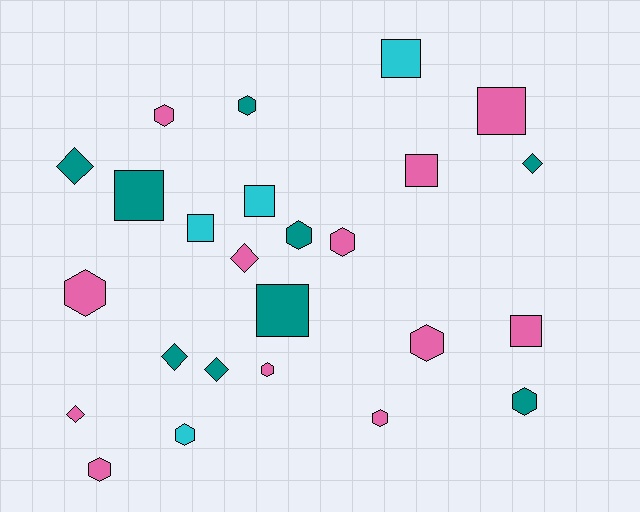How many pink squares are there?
There are 3 pink squares.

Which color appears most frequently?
Pink, with 12 objects.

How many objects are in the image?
There are 25 objects.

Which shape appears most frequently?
Hexagon, with 11 objects.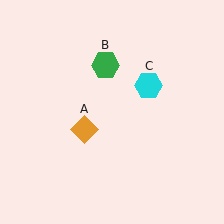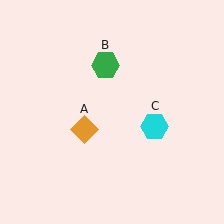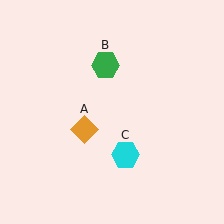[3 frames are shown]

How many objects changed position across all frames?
1 object changed position: cyan hexagon (object C).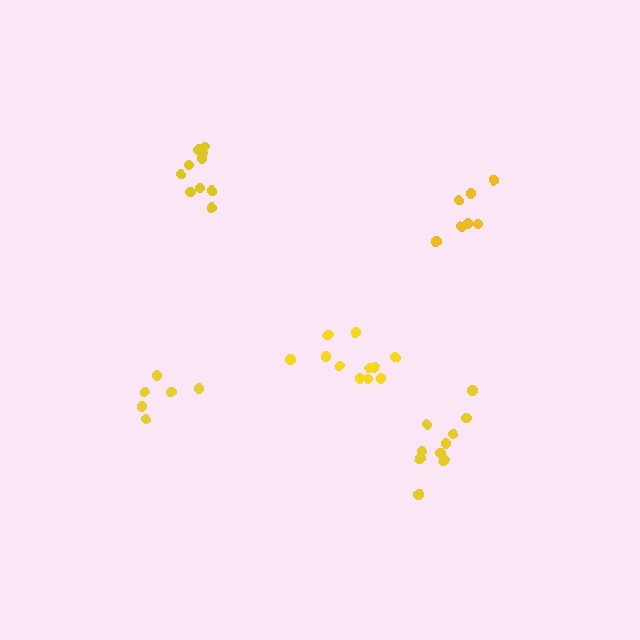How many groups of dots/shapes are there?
There are 5 groups.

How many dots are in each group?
Group 1: 11 dots, Group 2: 10 dots, Group 3: 6 dots, Group 4: 7 dots, Group 5: 10 dots (44 total).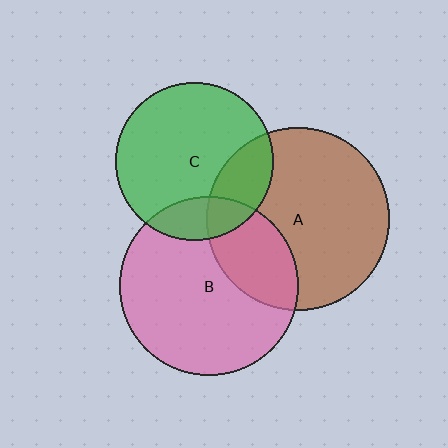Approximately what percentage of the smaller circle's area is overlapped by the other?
Approximately 20%.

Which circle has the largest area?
Circle A (brown).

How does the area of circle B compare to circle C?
Approximately 1.3 times.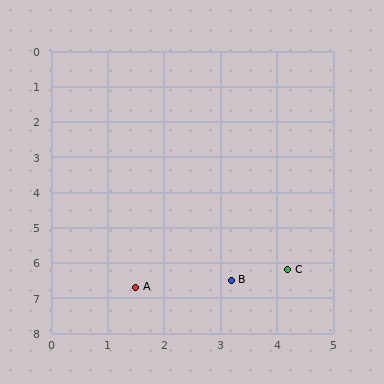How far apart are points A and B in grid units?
Points A and B are about 1.7 grid units apart.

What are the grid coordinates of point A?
Point A is at approximately (1.5, 6.7).